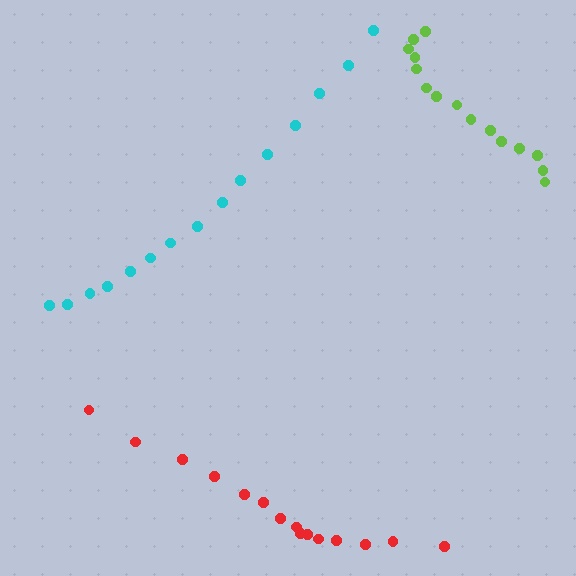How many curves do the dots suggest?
There are 3 distinct paths.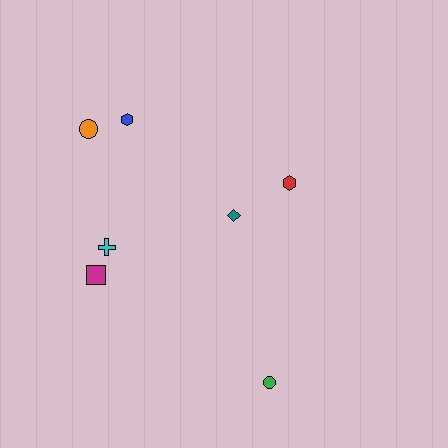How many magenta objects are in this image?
There is 1 magenta object.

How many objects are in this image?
There are 7 objects.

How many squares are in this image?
There is 1 square.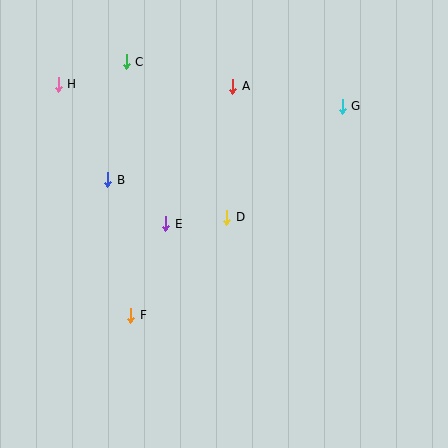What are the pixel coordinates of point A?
Point A is at (233, 86).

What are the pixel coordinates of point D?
Point D is at (227, 217).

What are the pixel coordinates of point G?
Point G is at (342, 106).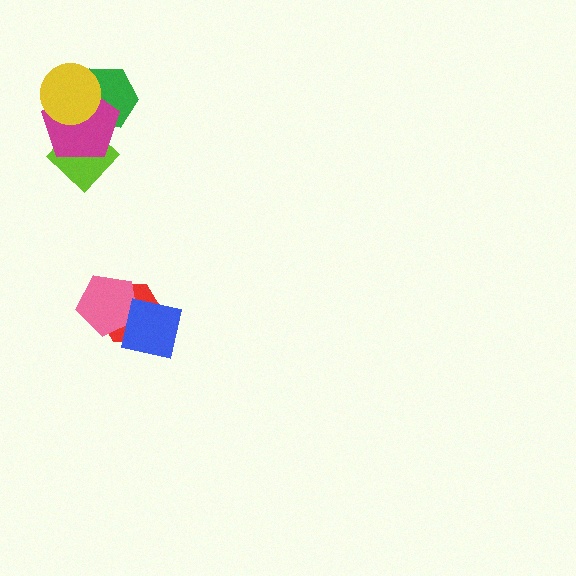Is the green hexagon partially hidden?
Yes, it is partially covered by another shape.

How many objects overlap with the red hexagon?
2 objects overlap with the red hexagon.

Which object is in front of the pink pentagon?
The blue square is in front of the pink pentagon.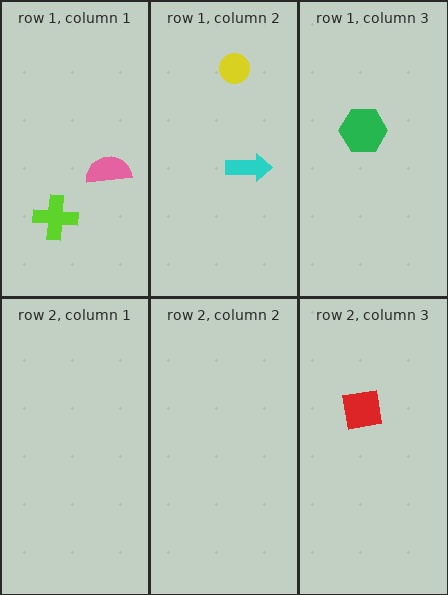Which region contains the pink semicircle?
The row 1, column 1 region.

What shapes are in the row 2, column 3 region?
The red square.